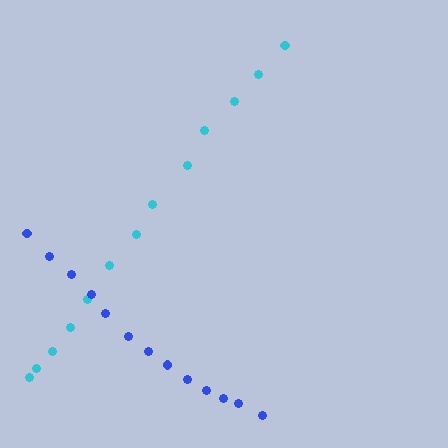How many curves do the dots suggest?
There are 2 distinct paths.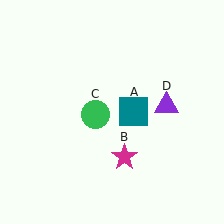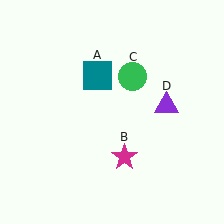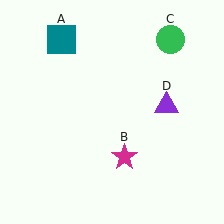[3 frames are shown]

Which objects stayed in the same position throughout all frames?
Magenta star (object B) and purple triangle (object D) remained stationary.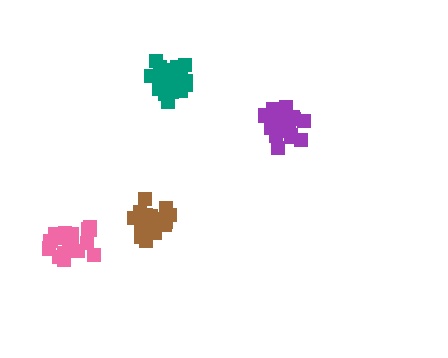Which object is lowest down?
The pink cluster is bottommost.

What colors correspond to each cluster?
The clusters are colored: teal, purple, brown, pink.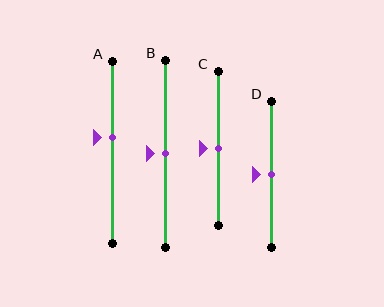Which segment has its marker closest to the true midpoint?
Segment B has its marker closest to the true midpoint.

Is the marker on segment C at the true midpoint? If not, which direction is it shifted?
Yes, the marker on segment C is at the true midpoint.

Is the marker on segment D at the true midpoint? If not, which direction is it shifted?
Yes, the marker on segment D is at the true midpoint.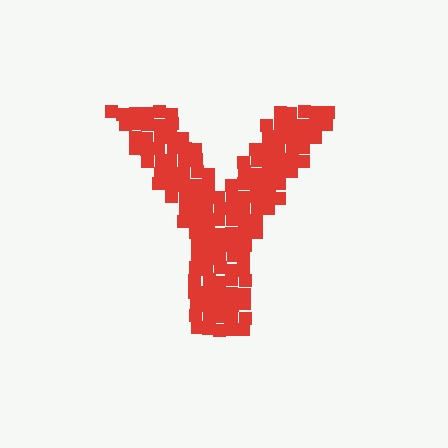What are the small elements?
The small elements are squares.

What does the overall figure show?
The overall figure shows the letter Y.